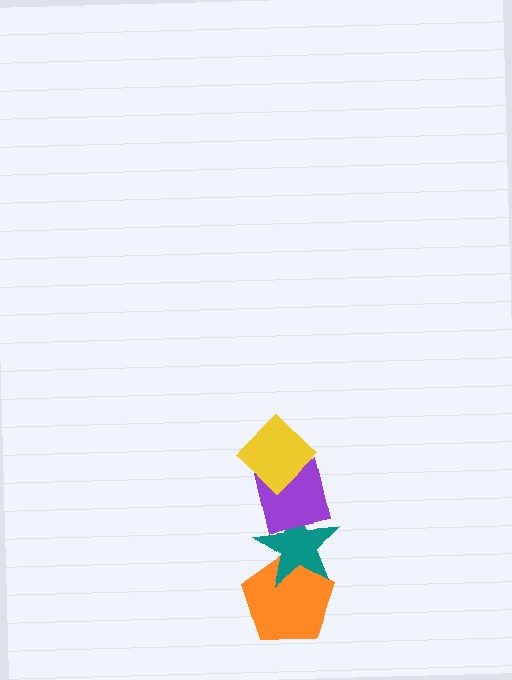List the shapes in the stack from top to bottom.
From top to bottom: the yellow diamond, the purple square, the teal star, the orange pentagon.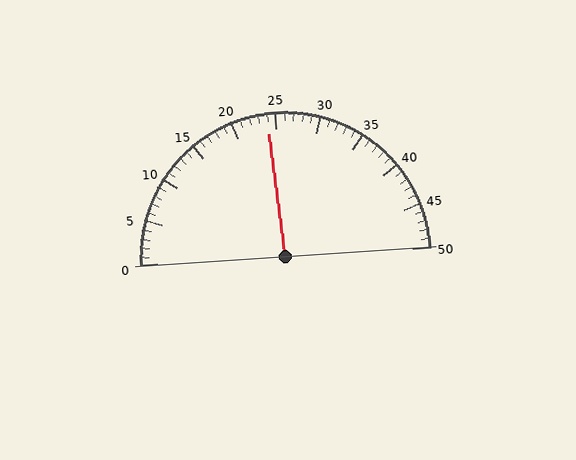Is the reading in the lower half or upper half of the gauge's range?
The reading is in the lower half of the range (0 to 50).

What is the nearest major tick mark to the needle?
The nearest major tick mark is 25.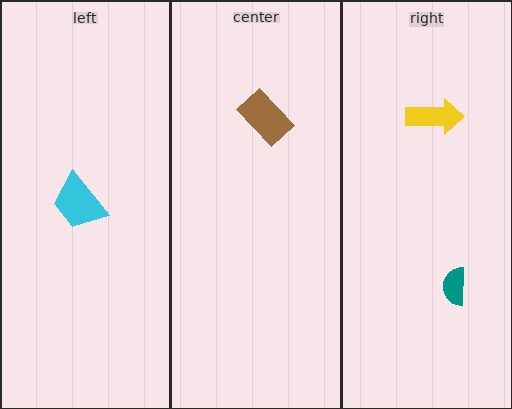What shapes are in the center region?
The brown rectangle.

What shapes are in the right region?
The teal semicircle, the yellow arrow.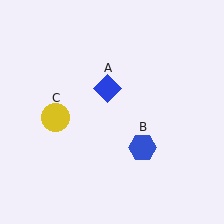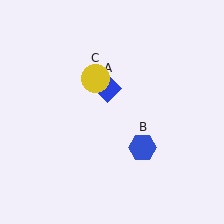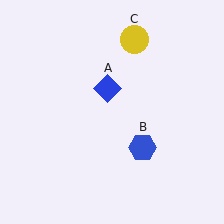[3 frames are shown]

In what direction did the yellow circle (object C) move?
The yellow circle (object C) moved up and to the right.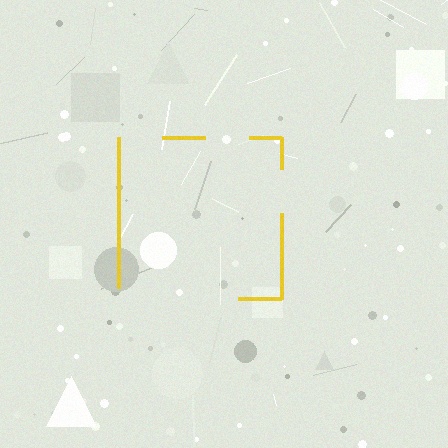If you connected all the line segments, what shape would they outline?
They would outline a square.